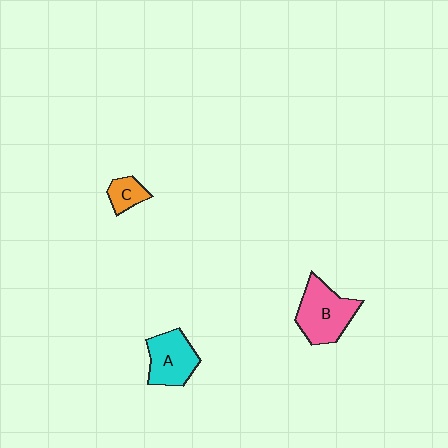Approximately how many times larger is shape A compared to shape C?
Approximately 2.1 times.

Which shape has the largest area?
Shape B (pink).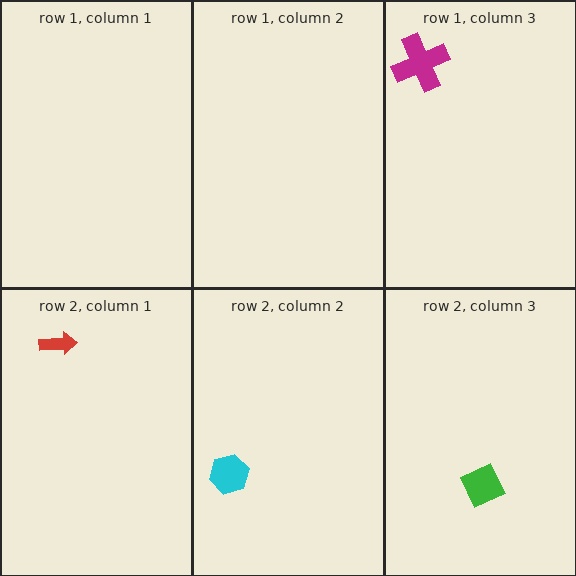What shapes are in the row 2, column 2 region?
The cyan hexagon.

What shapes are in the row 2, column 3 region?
The green diamond.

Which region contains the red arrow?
The row 2, column 1 region.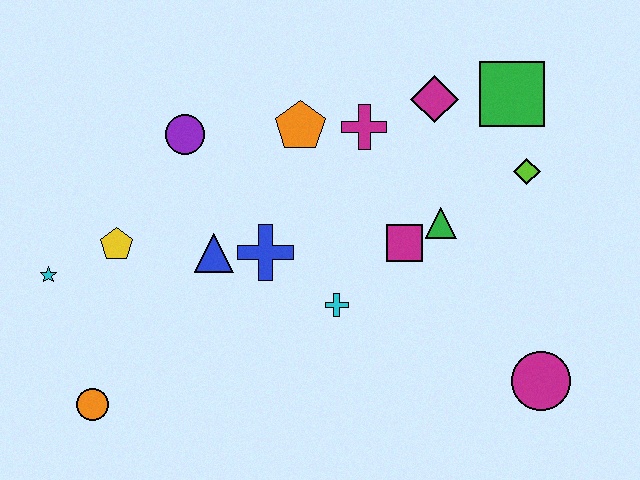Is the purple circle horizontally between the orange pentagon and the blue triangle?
No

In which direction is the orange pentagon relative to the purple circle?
The orange pentagon is to the right of the purple circle.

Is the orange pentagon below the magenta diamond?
Yes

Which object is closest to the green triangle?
The magenta square is closest to the green triangle.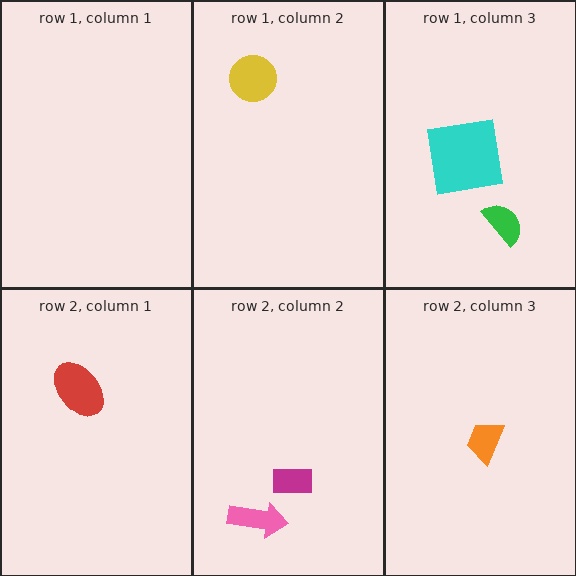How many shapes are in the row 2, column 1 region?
1.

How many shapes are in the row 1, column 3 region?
2.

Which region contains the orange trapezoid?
The row 2, column 3 region.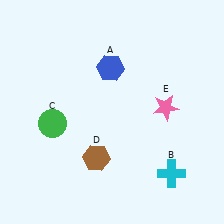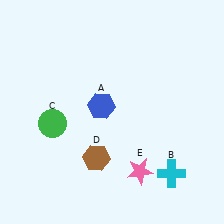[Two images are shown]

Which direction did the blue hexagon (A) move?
The blue hexagon (A) moved down.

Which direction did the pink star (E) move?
The pink star (E) moved down.